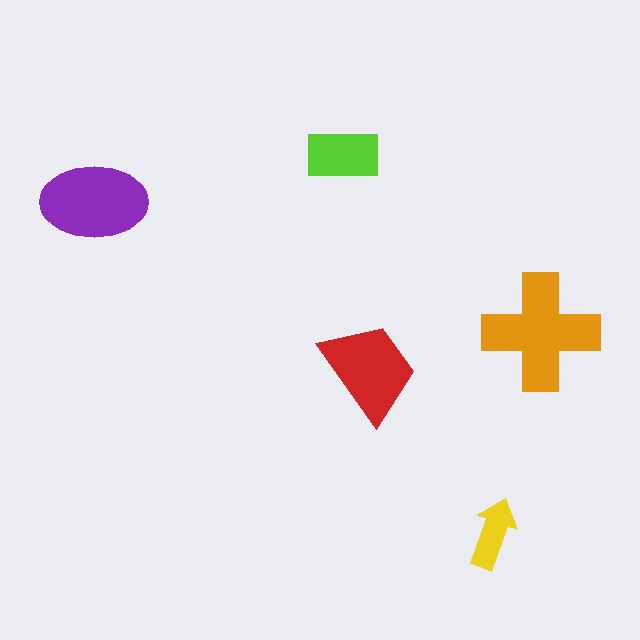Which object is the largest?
The orange cross.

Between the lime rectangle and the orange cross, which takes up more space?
The orange cross.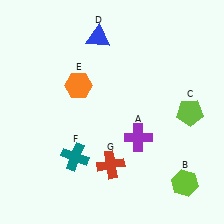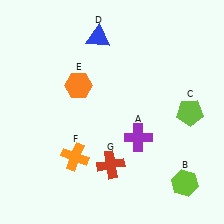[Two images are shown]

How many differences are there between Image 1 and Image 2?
There is 1 difference between the two images.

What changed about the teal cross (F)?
In Image 1, F is teal. In Image 2, it changed to orange.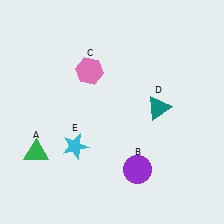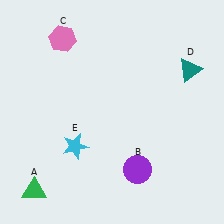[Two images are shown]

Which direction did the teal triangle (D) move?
The teal triangle (D) moved up.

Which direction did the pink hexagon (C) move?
The pink hexagon (C) moved up.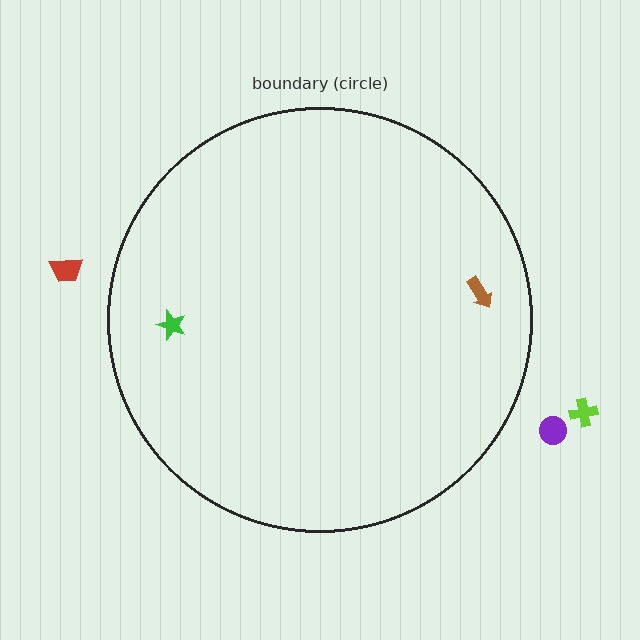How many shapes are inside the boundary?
2 inside, 3 outside.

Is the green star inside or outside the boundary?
Inside.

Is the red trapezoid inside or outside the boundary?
Outside.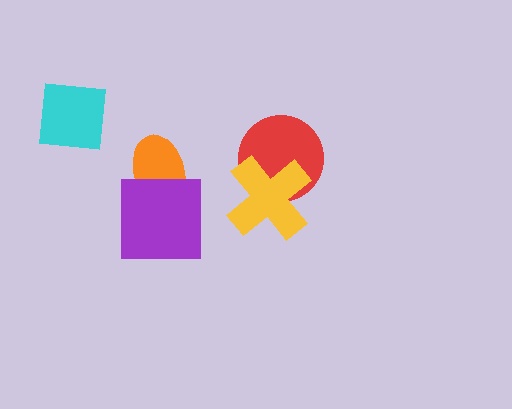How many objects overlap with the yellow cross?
1 object overlaps with the yellow cross.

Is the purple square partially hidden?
No, no other shape covers it.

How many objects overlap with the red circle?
1 object overlaps with the red circle.